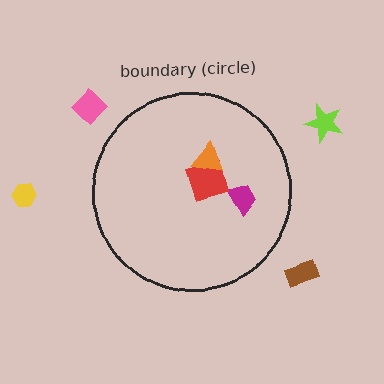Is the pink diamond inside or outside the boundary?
Outside.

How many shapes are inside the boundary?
3 inside, 4 outside.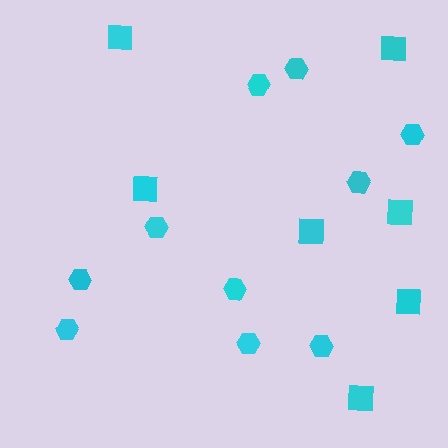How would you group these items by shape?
There are 2 groups: one group of squares (7) and one group of hexagons (10).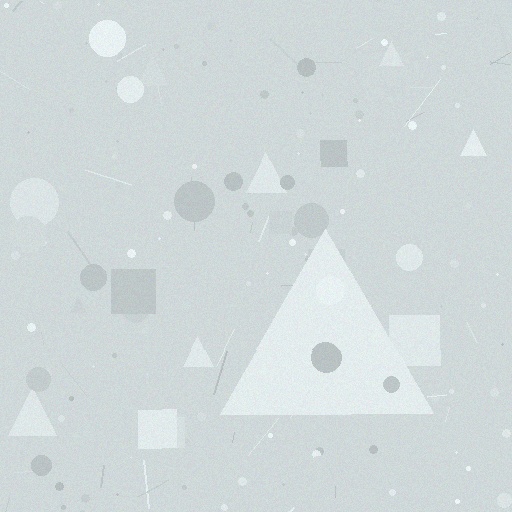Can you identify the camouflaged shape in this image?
The camouflaged shape is a triangle.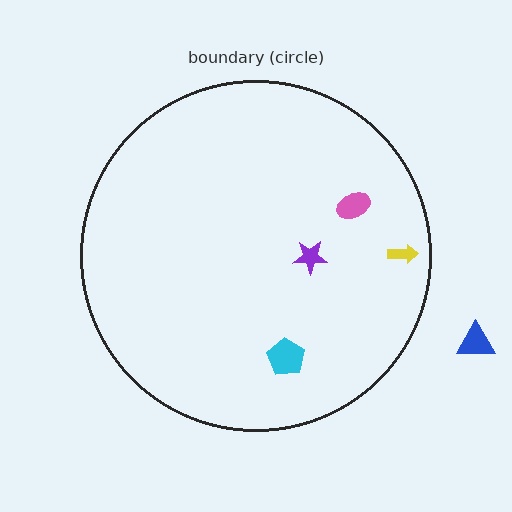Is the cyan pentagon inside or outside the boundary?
Inside.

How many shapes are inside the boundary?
4 inside, 1 outside.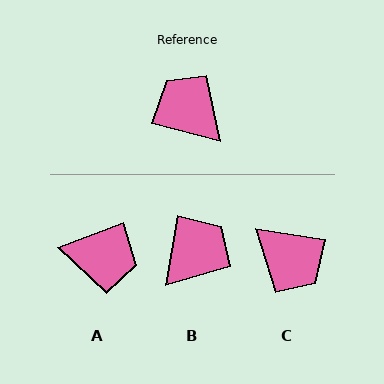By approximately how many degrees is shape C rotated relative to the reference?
Approximately 174 degrees clockwise.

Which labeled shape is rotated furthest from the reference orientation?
C, about 174 degrees away.